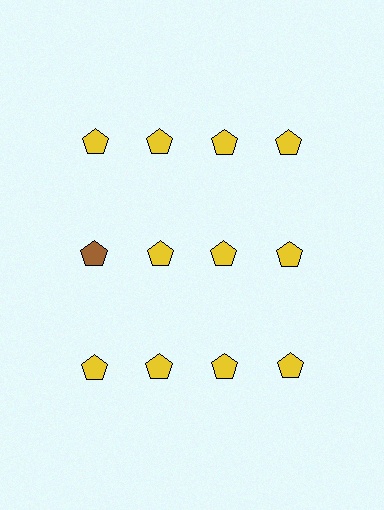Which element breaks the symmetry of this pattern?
The brown pentagon in the second row, leftmost column breaks the symmetry. All other shapes are yellow pentagons.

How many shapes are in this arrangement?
There are 12 shapes arranged in a grid pattern.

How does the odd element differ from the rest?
It has a different color: brown instead of yellow.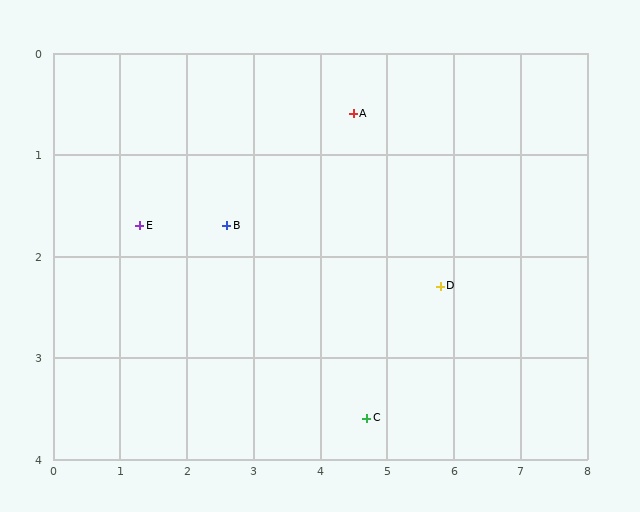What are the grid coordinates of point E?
Point E is at approximately (1.3, 1.7).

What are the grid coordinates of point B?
Point B is at approximately (2.6, 1.7).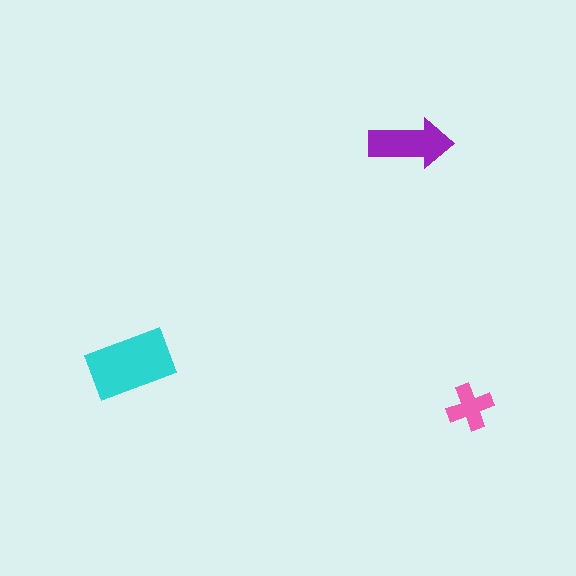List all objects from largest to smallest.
The cyan rectangle, the purple arrow, the pink cross.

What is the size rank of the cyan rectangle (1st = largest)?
1st.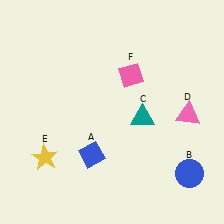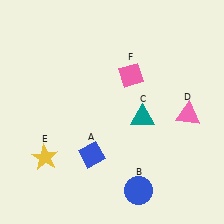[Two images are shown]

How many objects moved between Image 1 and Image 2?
1 object moved between the two images.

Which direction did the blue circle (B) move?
The blue circle (B) moved left.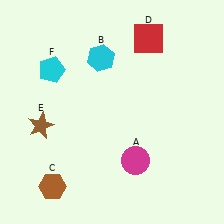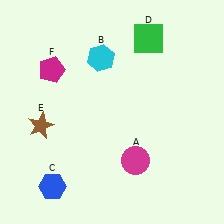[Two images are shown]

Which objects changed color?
C changed from brown to blue. D changed from red to green. F changed from cyan to magenta.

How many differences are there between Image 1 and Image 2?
There are 3 differences between the two images.